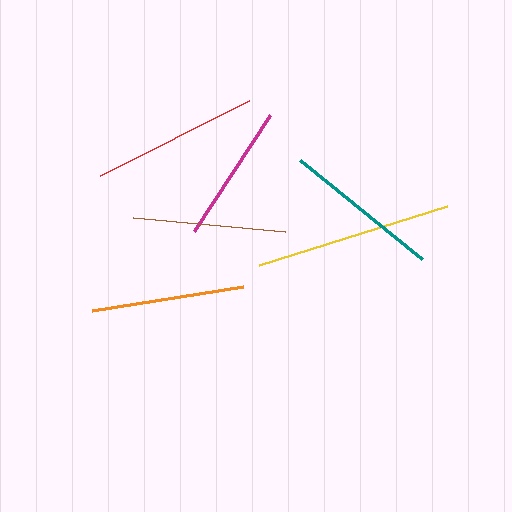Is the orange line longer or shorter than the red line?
The red line is longer than the orange line.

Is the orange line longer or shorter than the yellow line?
The yellow line is longer than the orange line.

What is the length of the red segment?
The red segment is approximately 167 pixels long.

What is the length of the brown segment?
The brown segment is approximately 153 pixels long.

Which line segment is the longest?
The yellow line is the longest at approximately 197 pixels.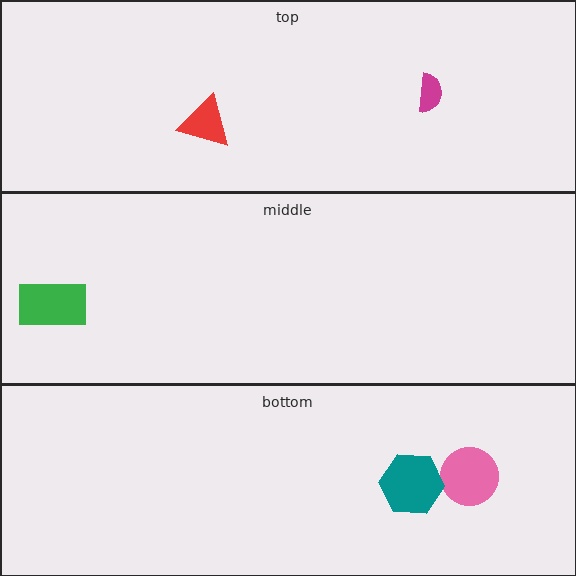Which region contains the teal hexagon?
The bottom region.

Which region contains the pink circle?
The bottom region.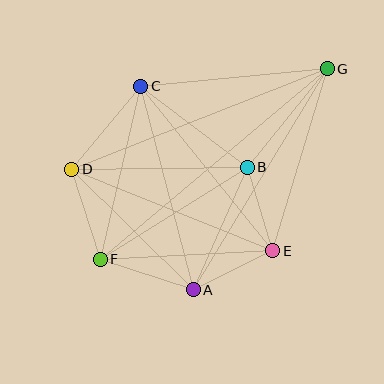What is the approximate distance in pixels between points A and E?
The distance between A and E is approximately 89 pixels.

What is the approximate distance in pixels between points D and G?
The distance between D and G is approximately 275 pixels.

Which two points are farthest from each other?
Points F and G are farthest from each other.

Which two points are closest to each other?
Points B and E are closest to each other.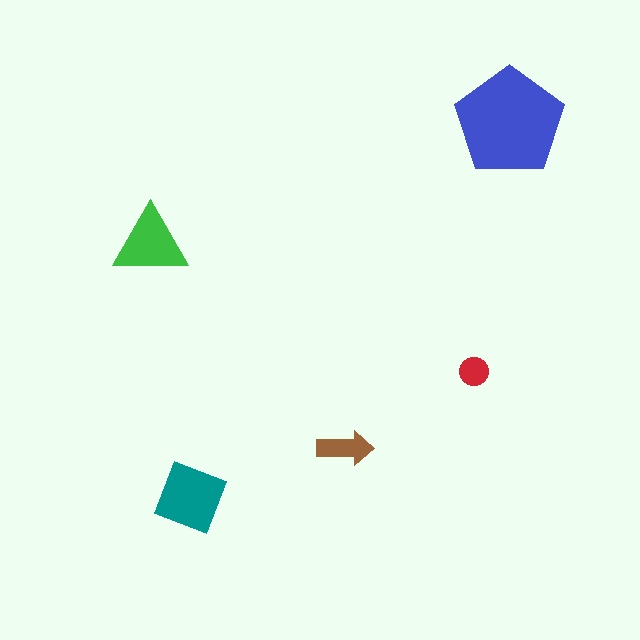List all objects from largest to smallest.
The blue pentagon, the teal diamond, the green triangle, the brown arrow, the red circle.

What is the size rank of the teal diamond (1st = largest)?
2nd.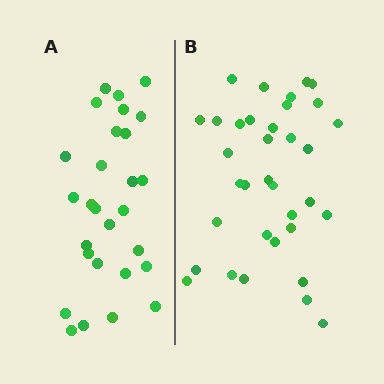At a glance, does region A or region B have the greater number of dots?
Region B (the right region) has more dots.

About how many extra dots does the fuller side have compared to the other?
Region B has roughly 8 or so more dots than region A.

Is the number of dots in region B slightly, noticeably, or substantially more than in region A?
Region B has noticeably more, but not dramatically so. The ratio is roughly 1.2 to 1.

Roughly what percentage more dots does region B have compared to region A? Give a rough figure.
About 25% more.